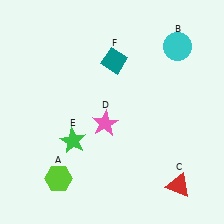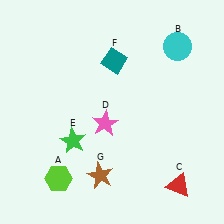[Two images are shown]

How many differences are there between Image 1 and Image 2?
There is 1 difference between the two images.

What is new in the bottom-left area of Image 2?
A brown star (G) was added in the bottom-left area of Image 2.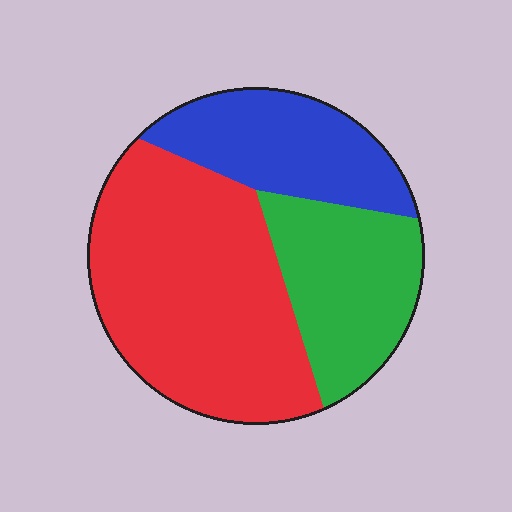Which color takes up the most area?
Red, at roughly 50%.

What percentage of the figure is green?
Green covers 25% of the figure.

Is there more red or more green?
Red.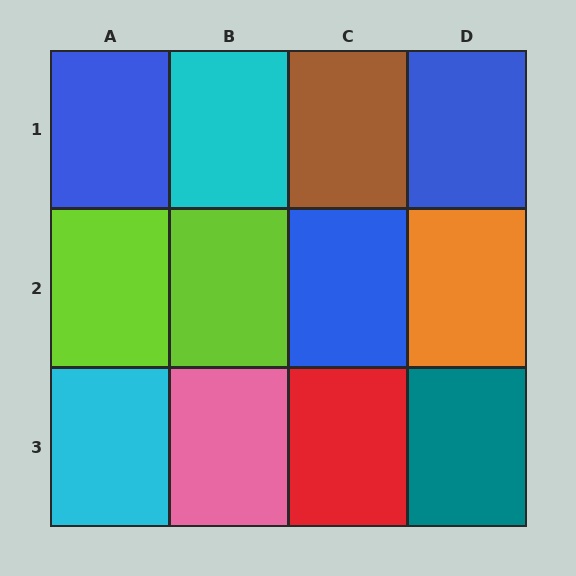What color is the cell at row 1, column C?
Brown.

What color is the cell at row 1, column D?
Blue.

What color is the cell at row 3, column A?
Cyan.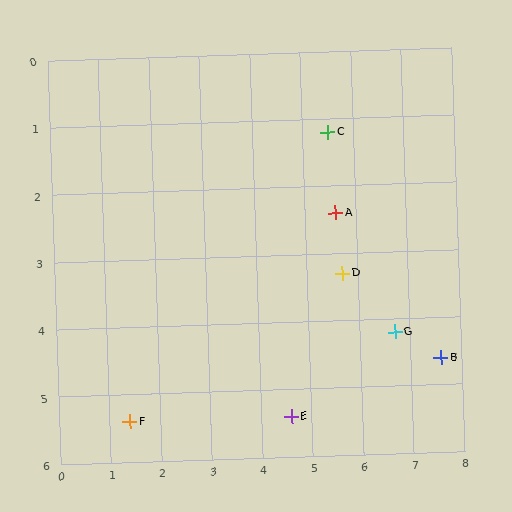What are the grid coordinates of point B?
Point B is at approximately (7.6, 4.6).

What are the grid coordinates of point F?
Point F is at approximately (1.4, 5.4).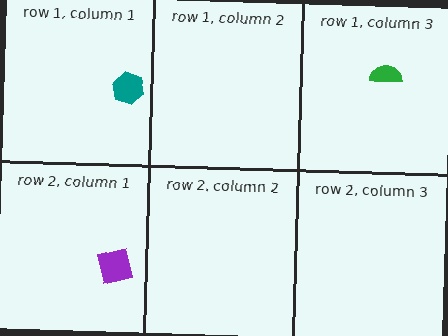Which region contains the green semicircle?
The row 1, column 3 region.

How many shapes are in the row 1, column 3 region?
1.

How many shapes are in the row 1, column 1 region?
1.